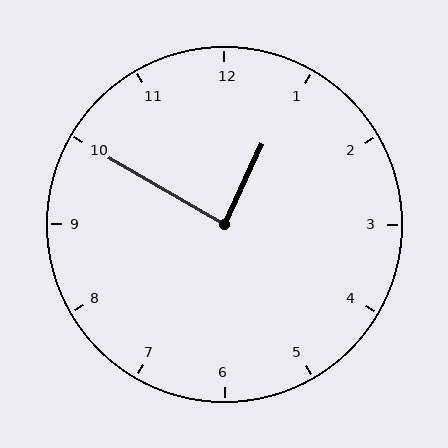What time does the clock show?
12:50.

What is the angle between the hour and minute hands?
Approximately 85 degrees.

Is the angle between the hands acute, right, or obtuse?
It is right.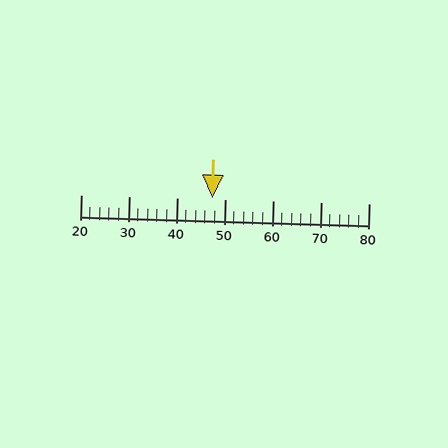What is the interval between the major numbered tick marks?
The major tick marks are spaced 10 units apart.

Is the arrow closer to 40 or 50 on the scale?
The arrow is closer to 50.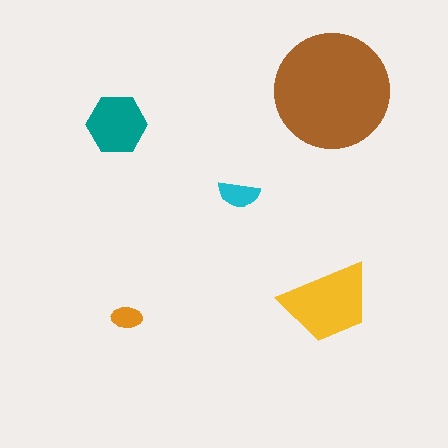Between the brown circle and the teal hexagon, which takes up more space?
The brown circle.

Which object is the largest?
The brown circle.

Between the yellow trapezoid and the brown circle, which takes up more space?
The brown circle.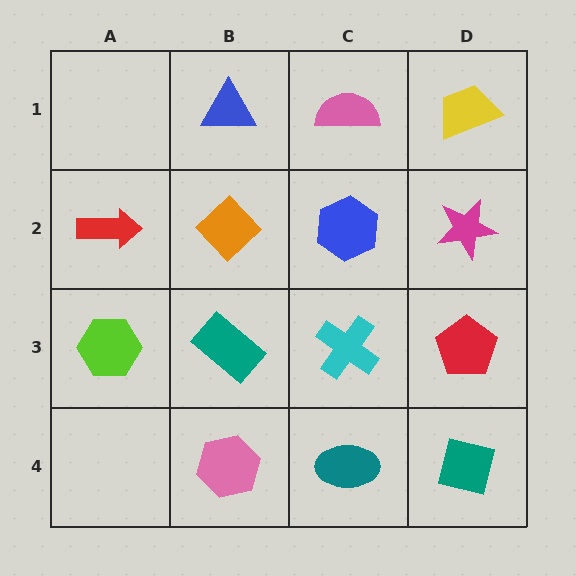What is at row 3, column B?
A teal rectangle.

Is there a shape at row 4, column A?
No, that cell is empty.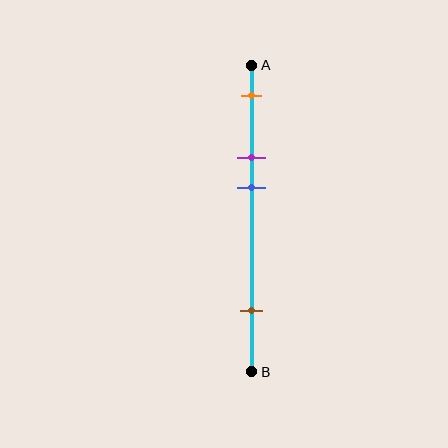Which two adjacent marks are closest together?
The purple and blue marks are the closest adjacent pair.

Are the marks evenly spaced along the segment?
No, the marks are not evenly spaced.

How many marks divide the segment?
There are 4 marks dividing the segment.